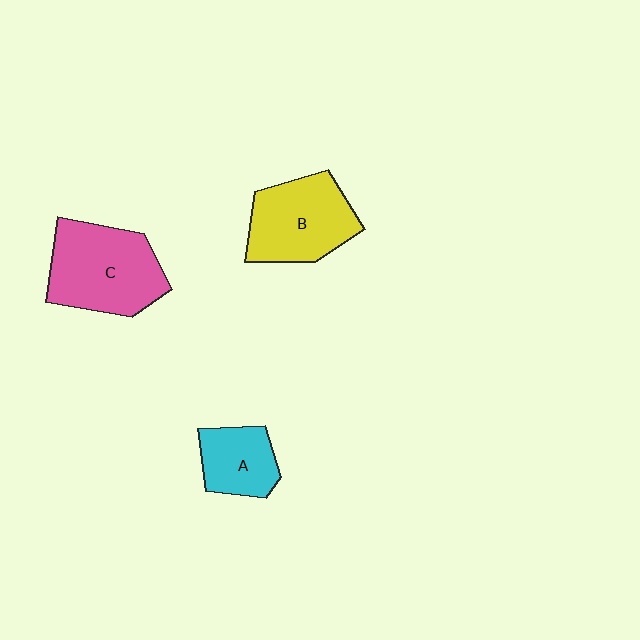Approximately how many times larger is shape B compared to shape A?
Approximately 1.6 times.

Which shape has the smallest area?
Shape A (cyan).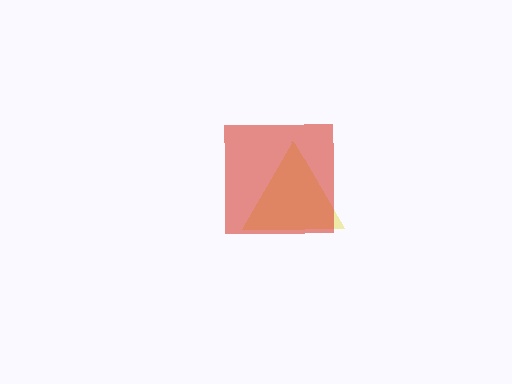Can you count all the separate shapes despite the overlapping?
Yes, there are 2 separate shapes.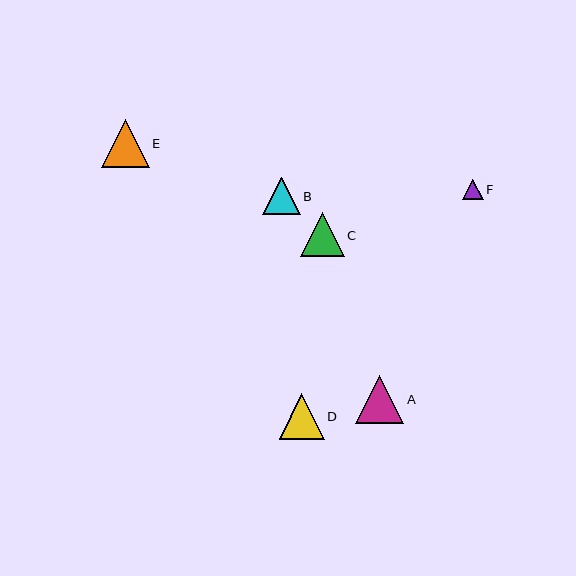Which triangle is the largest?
Triangle E is the largest with a size of approximately 48 pixels.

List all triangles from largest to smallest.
From largest to smallest: E, A, D, C, B, F.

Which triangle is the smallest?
Triangle F is the smallest with a size of approximately 21 pixels.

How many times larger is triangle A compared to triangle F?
Triangle A is approximately 2.3 times the size of triangle F.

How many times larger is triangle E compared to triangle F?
Triangle E is approximately 2.3 times the size of triangle F.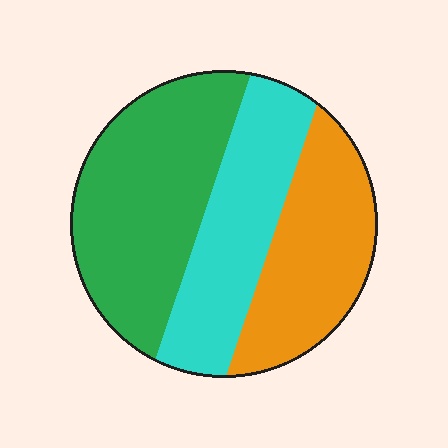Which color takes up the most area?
Green, at roughly 40%.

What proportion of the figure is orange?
Orange takes up about one third (1/3) of the figure.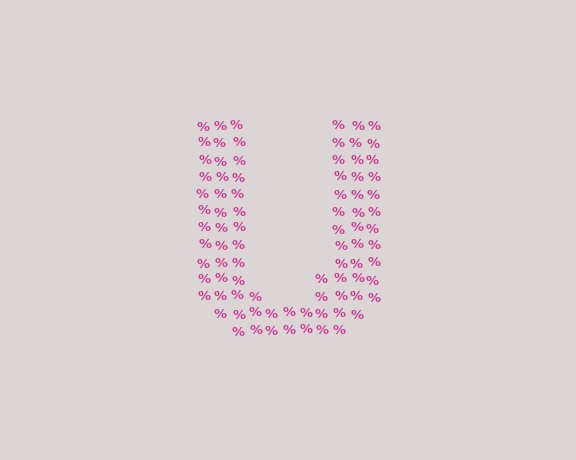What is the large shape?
The large shape is the letter U.